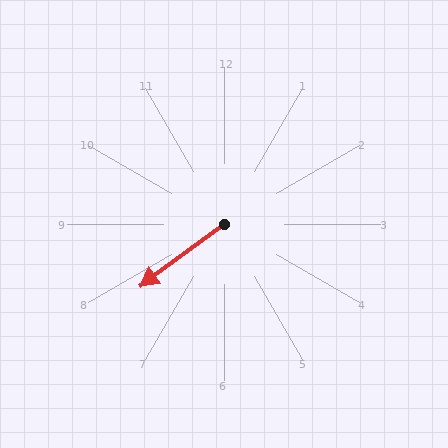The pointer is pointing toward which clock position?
Roughly 8 o'clock.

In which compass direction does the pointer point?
Southwest.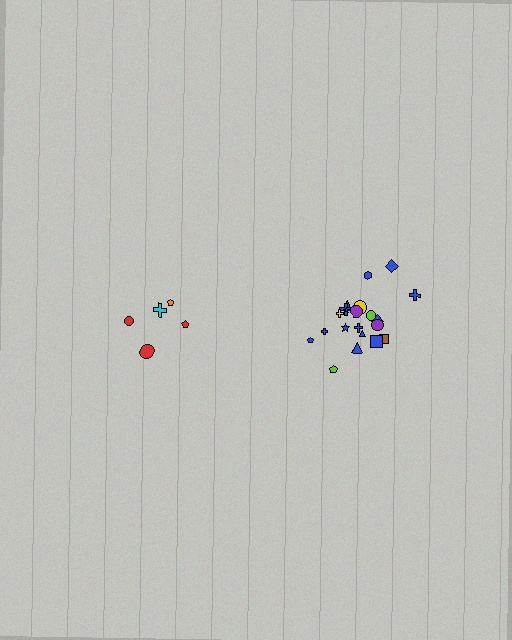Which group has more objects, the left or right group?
The right group.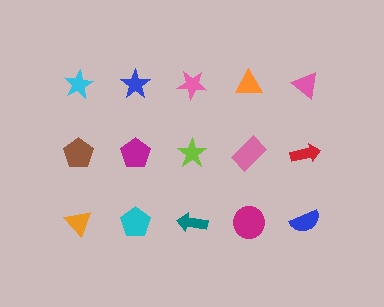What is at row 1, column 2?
A blue star.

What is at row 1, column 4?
An orange triangle.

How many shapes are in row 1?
5 shapes.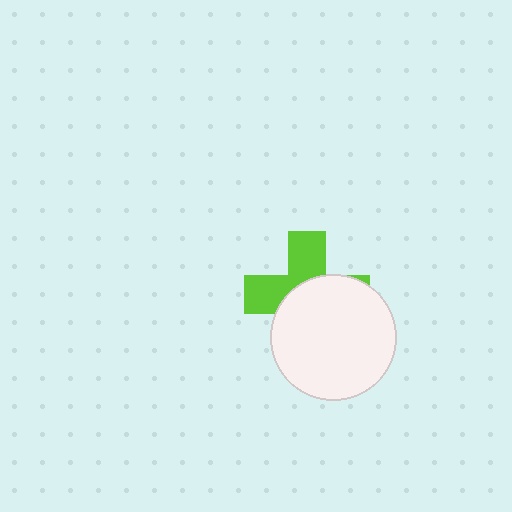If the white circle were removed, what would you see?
You would see the complete lime cross.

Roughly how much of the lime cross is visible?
A small part of it is visible (roughly 43%).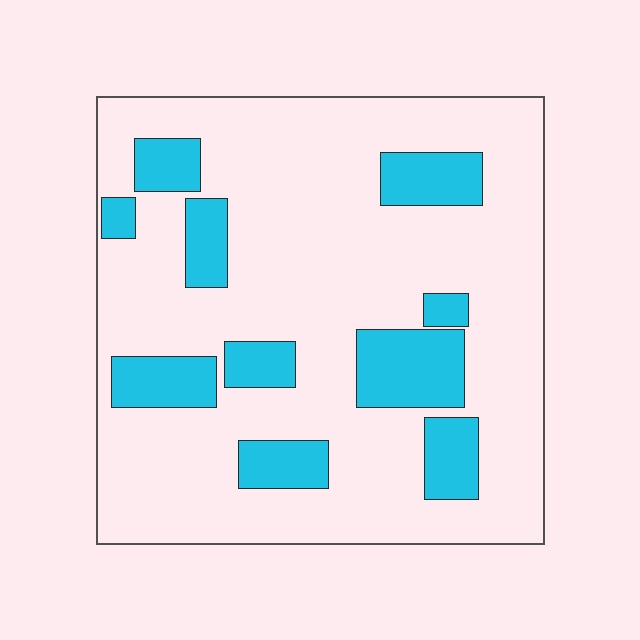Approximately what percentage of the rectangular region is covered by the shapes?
Approximately 20%.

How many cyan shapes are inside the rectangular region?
10.